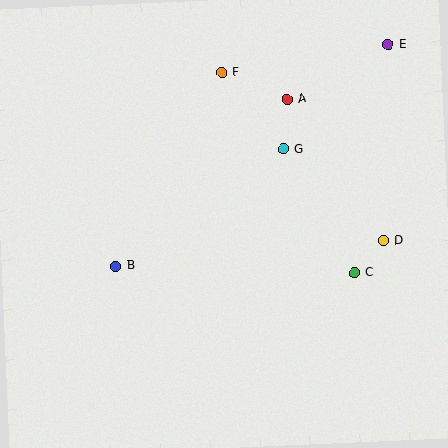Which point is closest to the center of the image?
Point G at (283, 149) is closest to the center.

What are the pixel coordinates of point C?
Point C is at (354, 273).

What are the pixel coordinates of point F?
Point F is at (222, 73).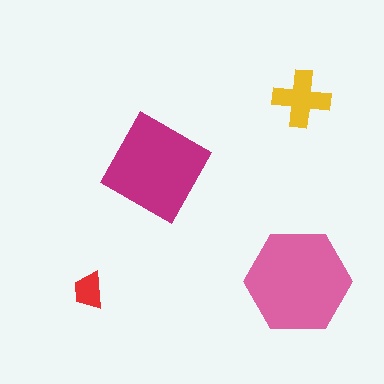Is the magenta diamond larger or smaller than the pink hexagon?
Smaller.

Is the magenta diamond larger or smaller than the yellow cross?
Larger.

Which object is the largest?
The pink hexagon.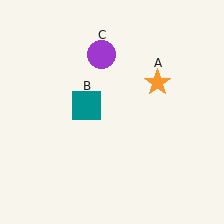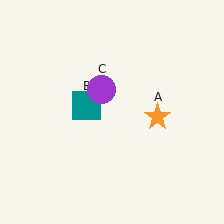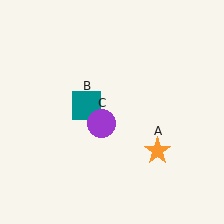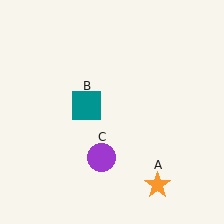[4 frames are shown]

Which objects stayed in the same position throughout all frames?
Teal square (object B) remained stationary.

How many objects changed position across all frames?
2 objects changed position: orange star (object A), purple circle (object C).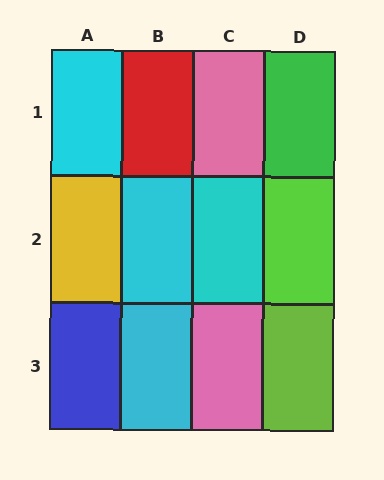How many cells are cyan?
4 cells are cyan.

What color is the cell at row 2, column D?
Lime.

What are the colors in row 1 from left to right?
Cyan, red, pink, green.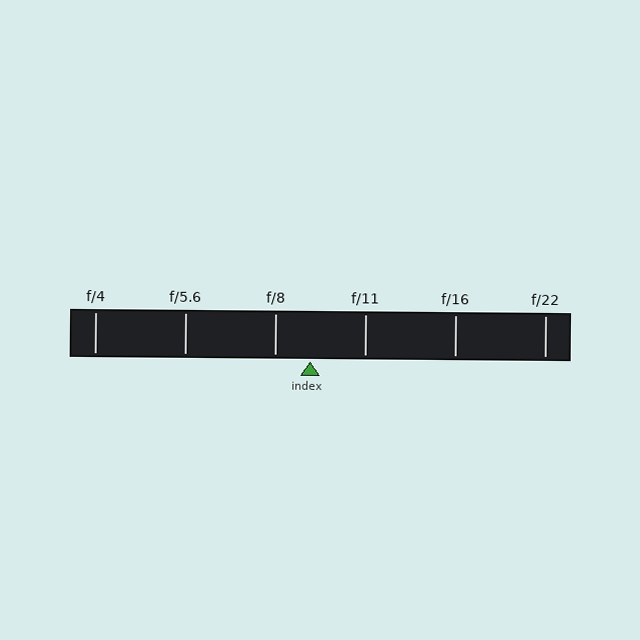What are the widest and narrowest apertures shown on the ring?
The widest aperture shown is f/4 and the narrowest is f/22.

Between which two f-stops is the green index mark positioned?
The index mark is between f/8 and f/11.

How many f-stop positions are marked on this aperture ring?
There are 6 f-stop positions marked.